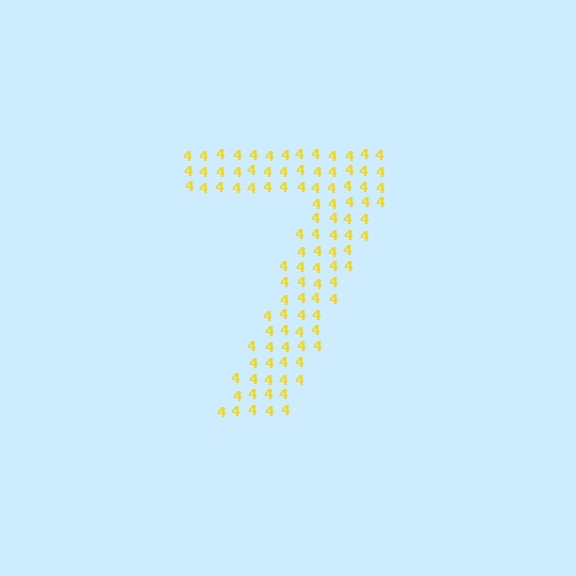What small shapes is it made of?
It is made of small digit 4's.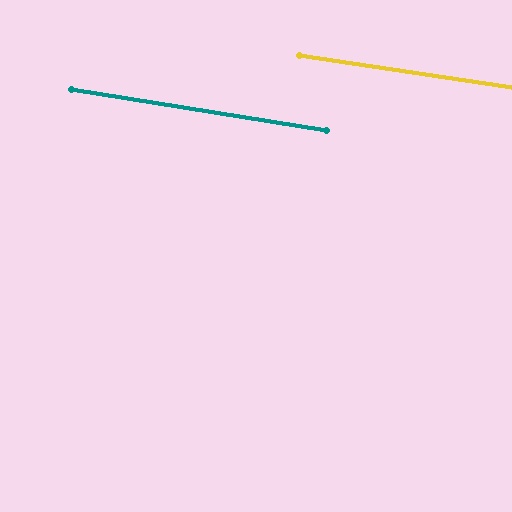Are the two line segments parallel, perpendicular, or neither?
Parallel — their directions differ by only 0.7°.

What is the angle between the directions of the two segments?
Approximately 1 degree.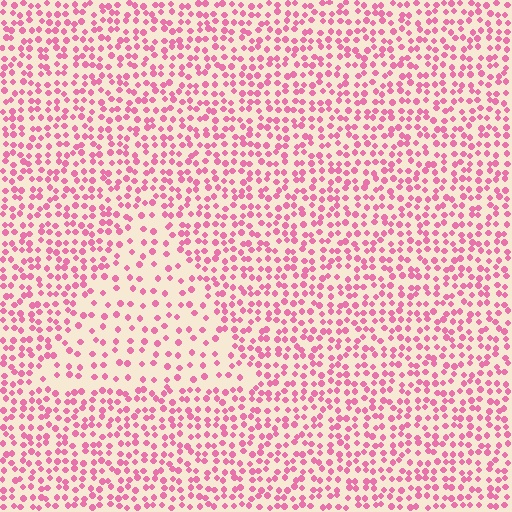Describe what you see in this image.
The image contains small pink elements arranged at two different densities. A triangle-shaped region is visible where the elements are less densely packed than the surrounding area.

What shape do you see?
I see a triangle.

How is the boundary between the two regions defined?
The boundary is defined by a change in element density (approximately 2.0x ratio). All elements are the same color, size, and shape.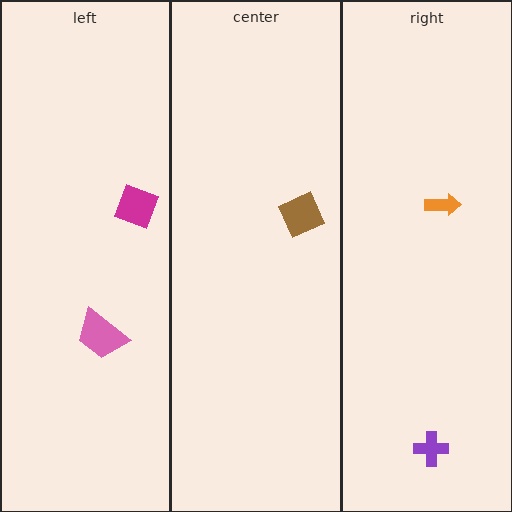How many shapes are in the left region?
2.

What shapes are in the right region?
The orange arrow, the purple cross.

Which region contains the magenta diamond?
The left region.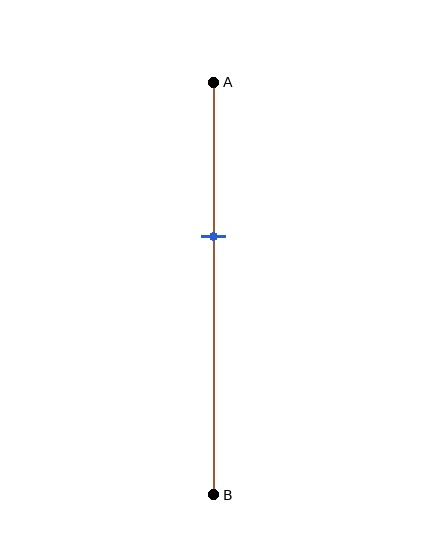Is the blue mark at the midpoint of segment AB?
No, the mark is at about 40% from A, not at the 50% midpoint.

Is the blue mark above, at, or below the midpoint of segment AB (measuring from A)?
The blue mark is above the midpoint of segment AB.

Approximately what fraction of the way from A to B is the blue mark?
The blue mark is approximately 40% of the way from A to B.